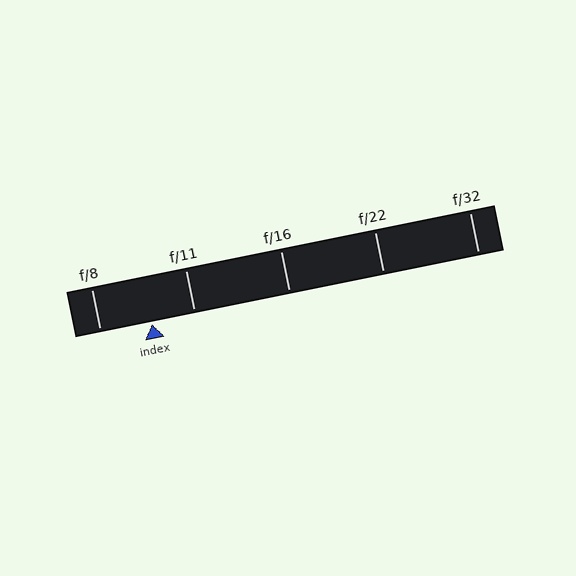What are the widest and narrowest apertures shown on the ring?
The widest aperture shown is f/8 and the narrowest is f/32.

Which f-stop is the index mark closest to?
The index mark is closest to f/11.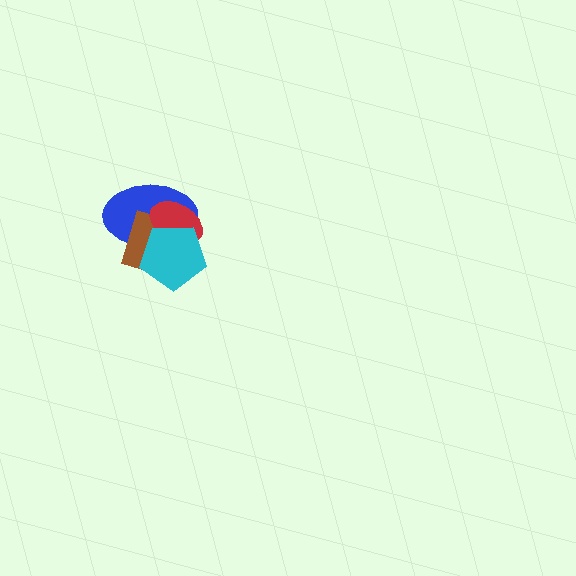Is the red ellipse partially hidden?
Yes, it is partially covered by another shape.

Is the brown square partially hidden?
Yes, it is partially covered by another shape.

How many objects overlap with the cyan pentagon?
3 objects overlap with the cyan pentagon.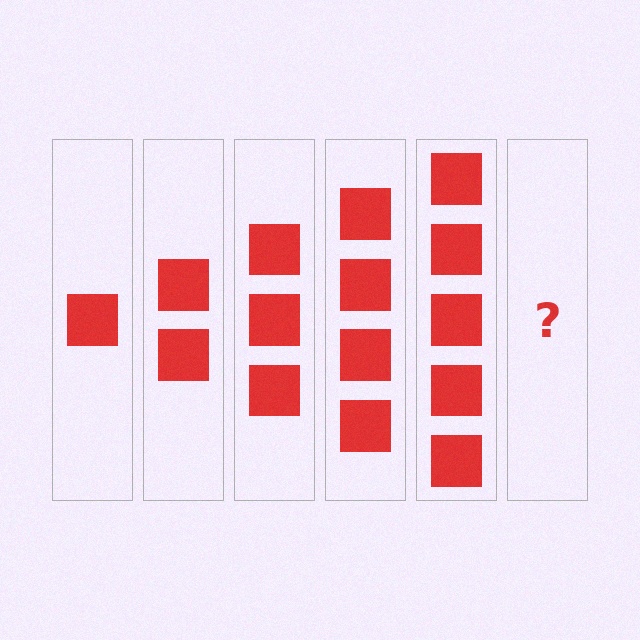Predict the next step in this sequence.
The next step is 6 squares.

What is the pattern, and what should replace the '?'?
The pattern is that each step adds one more square. The '?' should be 6 squares.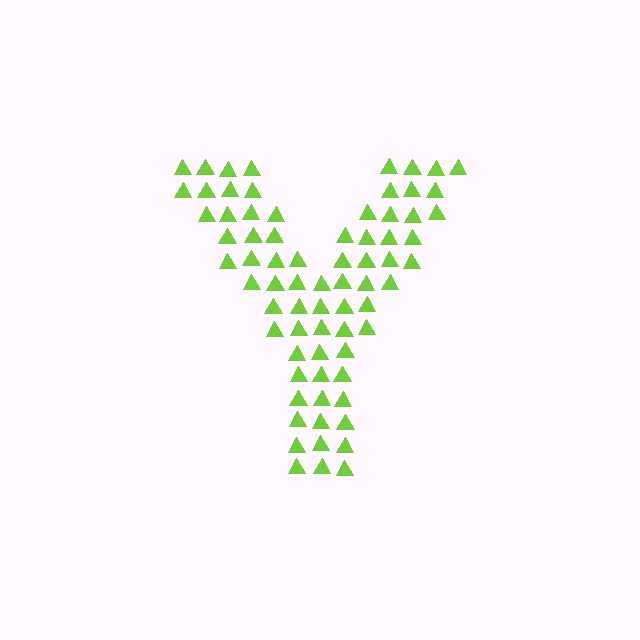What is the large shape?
The large shape is the letter Y.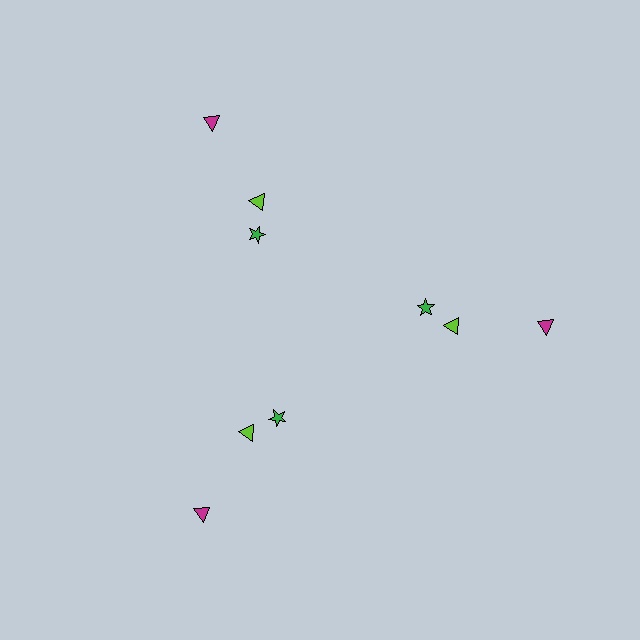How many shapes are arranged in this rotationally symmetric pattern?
There are 9 shapes, arranged in 3 groups of 3.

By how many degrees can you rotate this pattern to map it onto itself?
The pattern maps onto itself every 120 degrees of rotation.